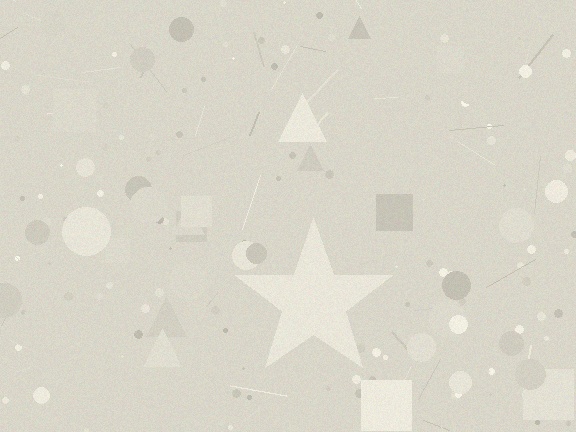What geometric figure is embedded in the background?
A star is embedded in the background.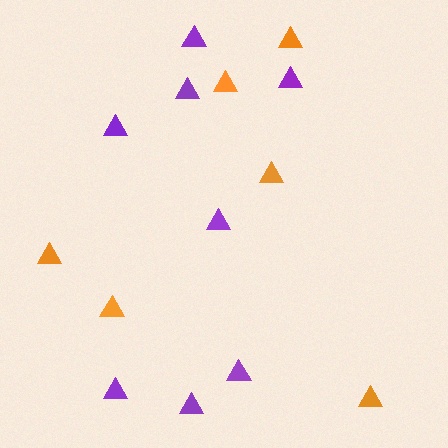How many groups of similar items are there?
There are 2 groups: one group of purple triangles (8) and one group of orange triangles (6).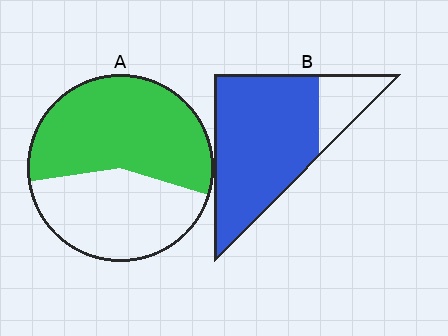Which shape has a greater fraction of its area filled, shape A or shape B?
Shape B.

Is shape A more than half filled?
Yes.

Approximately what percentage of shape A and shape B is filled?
A is approximately 55% and B is approximately 80%.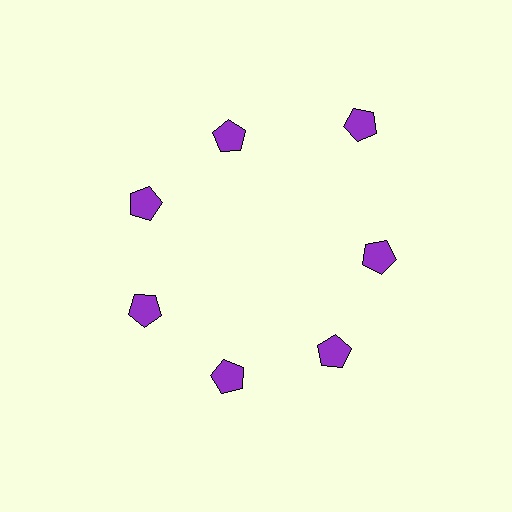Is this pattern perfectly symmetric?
No. The 7 purple pentagons are arranged in a ring, but one element near the 1 o'clock position is pushed outward from the center, breaking the 7-fold rotational symmetry.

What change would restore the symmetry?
The symmetry would be restored by moving it inward, back onto the ring so that all 7 pentagons sit at equal angles and equal distance from the center.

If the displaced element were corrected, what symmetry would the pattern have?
It would have 7-fold rotational symmetry — the pattern would map onto itself every 51 degrees.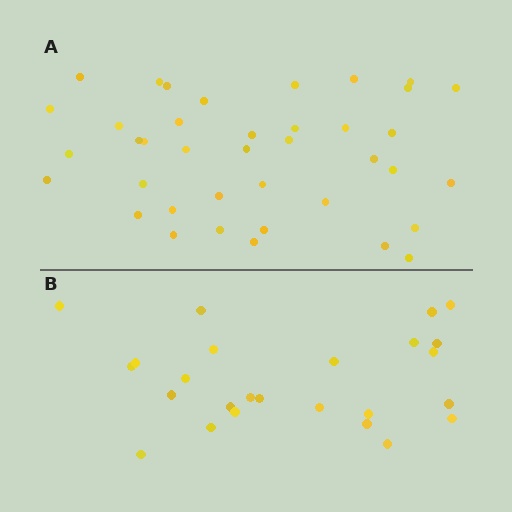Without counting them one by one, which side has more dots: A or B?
Region A (the top region) has more dots.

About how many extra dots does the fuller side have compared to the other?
Region A has approximately 15 more dots than region B.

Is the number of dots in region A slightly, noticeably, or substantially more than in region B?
Region A has substantially more. The ratio is roughly 1.6 to 1.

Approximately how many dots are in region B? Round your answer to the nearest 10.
About 20 dots. (The exact count is 25, which rounds to 20.)